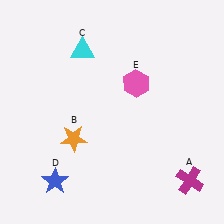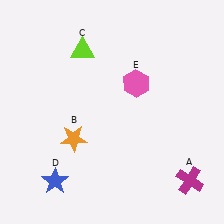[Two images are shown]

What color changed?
The triangle (C) changed from cyan in Image 1 to lime in Image 2.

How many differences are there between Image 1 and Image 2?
There is 1 difference between the two images.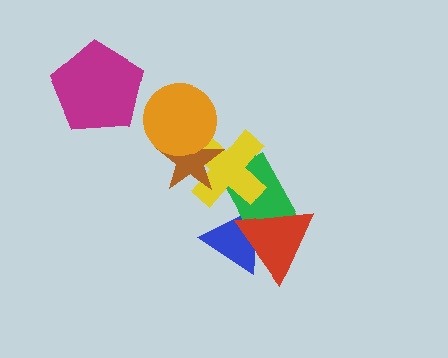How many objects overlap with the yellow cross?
3 objects overlap with the yellow cross.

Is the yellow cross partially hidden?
Yes, it is partially covered by another shape.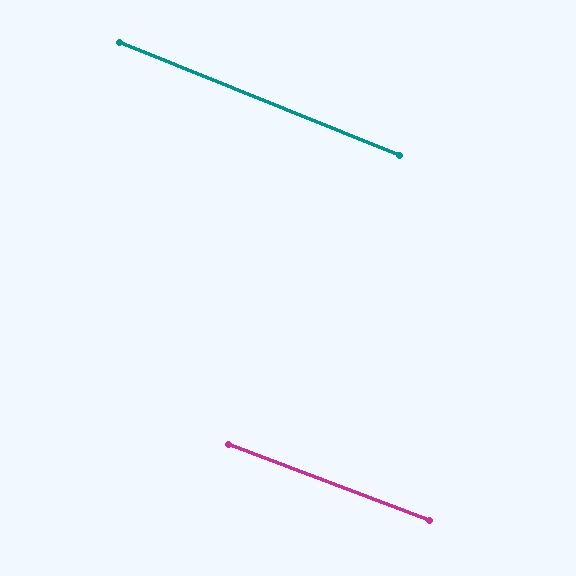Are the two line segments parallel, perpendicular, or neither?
Parallel — their directions differ by only 1.4°.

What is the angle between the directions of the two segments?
Approximately 1 degree.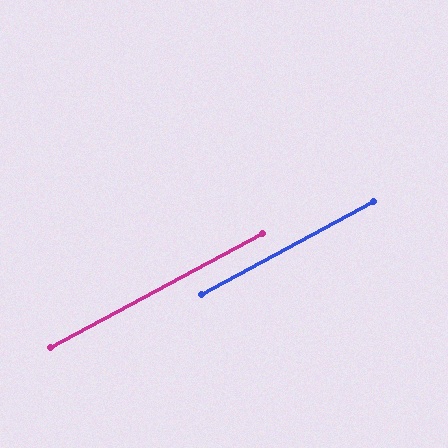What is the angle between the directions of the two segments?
Approximately 0 degrees.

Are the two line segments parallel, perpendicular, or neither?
Parallel — their directions differ by only 0.3°.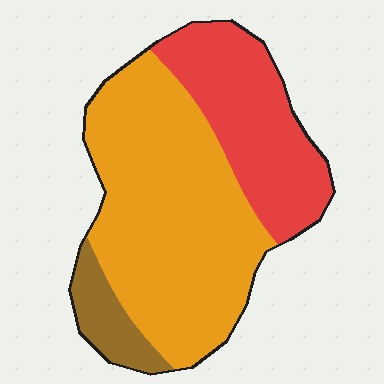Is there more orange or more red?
Orange.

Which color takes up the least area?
Brown, at roughly 10%.